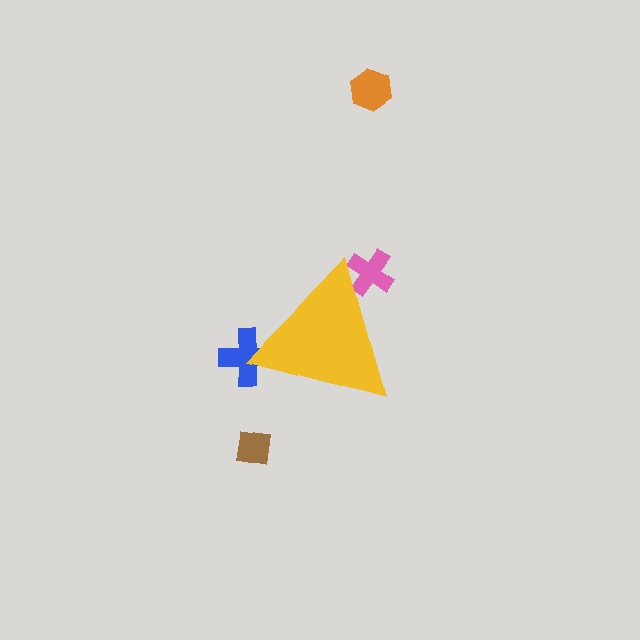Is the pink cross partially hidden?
Yes, the pink cross is partially hidden behind the yellow triangle.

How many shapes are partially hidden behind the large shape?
2 shapes are partially hidden.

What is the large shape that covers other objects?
A yellow triangle.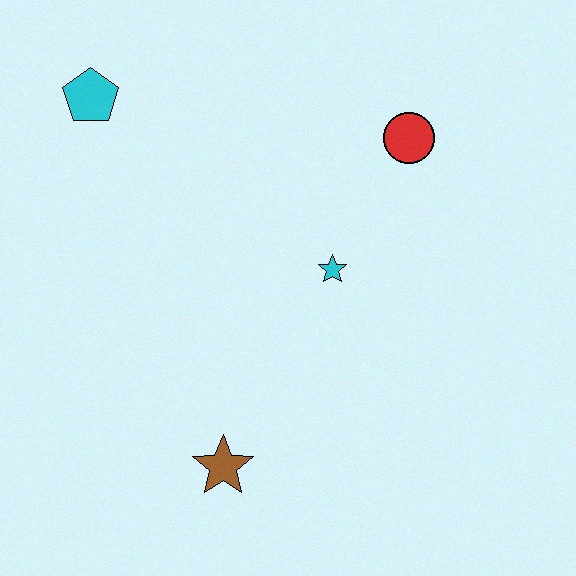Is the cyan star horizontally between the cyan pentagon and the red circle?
Yes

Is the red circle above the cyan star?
Yes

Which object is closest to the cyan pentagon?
The cyan star is closest to the cyan pentagon.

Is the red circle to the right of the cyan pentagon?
Yes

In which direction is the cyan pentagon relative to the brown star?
The cyan pentagon is above the brown star.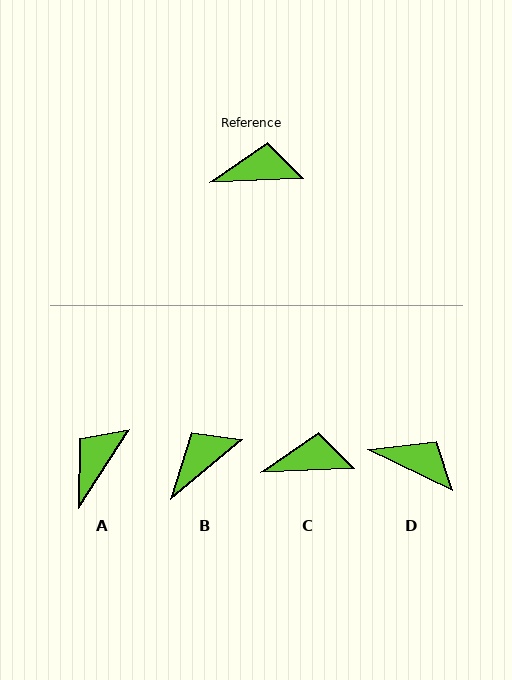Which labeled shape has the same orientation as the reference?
C.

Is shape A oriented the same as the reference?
No, it is off by about 54 degrees.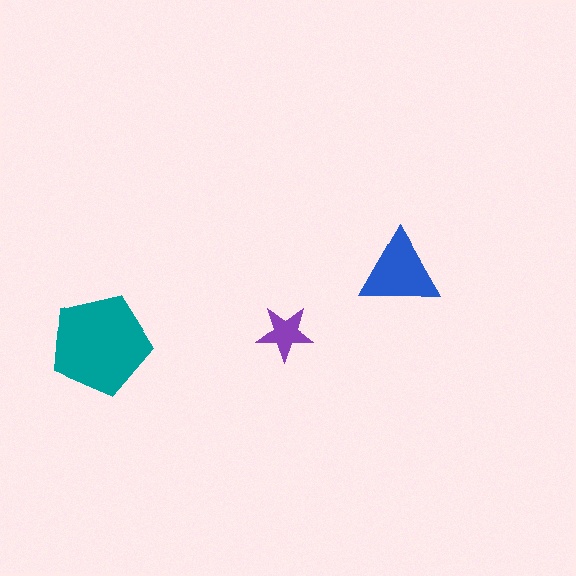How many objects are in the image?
There are 3 objects in the image.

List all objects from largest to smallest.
The teal pentagon, the blue triangle, the purple star.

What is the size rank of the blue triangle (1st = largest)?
2nd.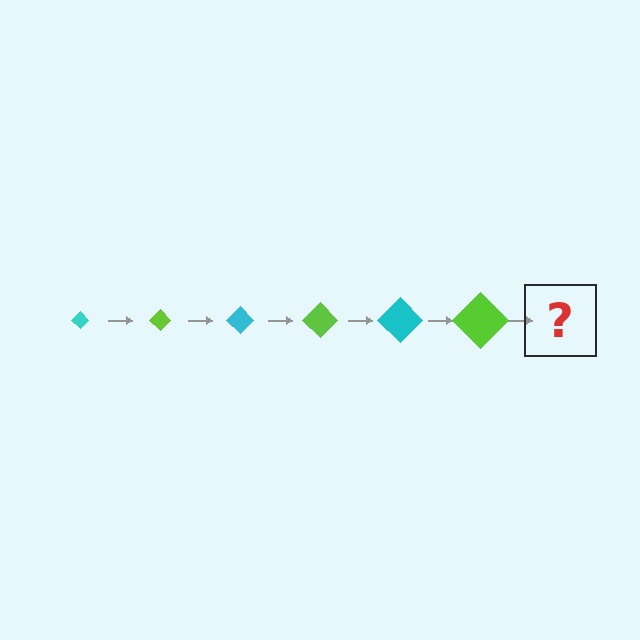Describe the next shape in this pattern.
It should be a cyan diamond, larger than the previous one.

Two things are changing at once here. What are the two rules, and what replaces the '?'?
The two rules are that the diamond grows larger each step and the color cycles through cyan and lime. The '?' should be a cyan diamond, larger than the previous one.